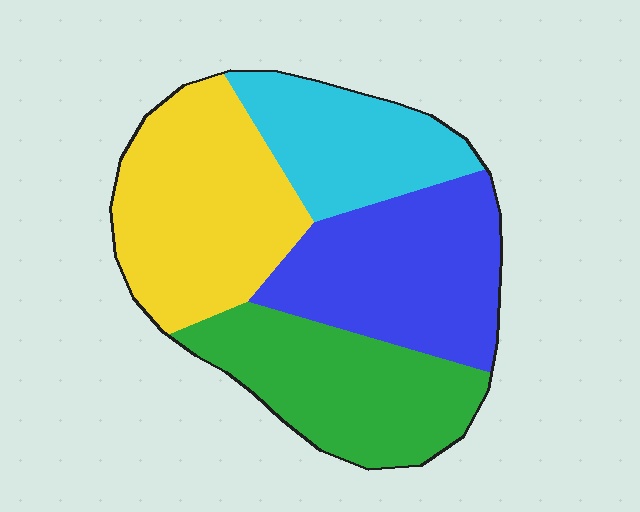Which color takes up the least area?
Cyan, at roughly 20%.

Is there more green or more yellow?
Yellow.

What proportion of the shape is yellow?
Yellow takes up between a sixth and a third of the shape.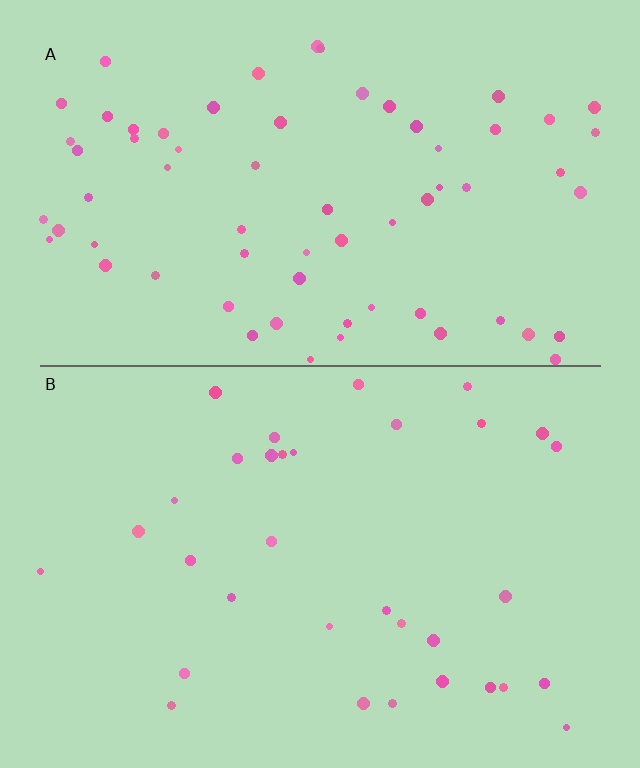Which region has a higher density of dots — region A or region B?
A (the top).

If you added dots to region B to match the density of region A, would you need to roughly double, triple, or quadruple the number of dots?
Approximately double.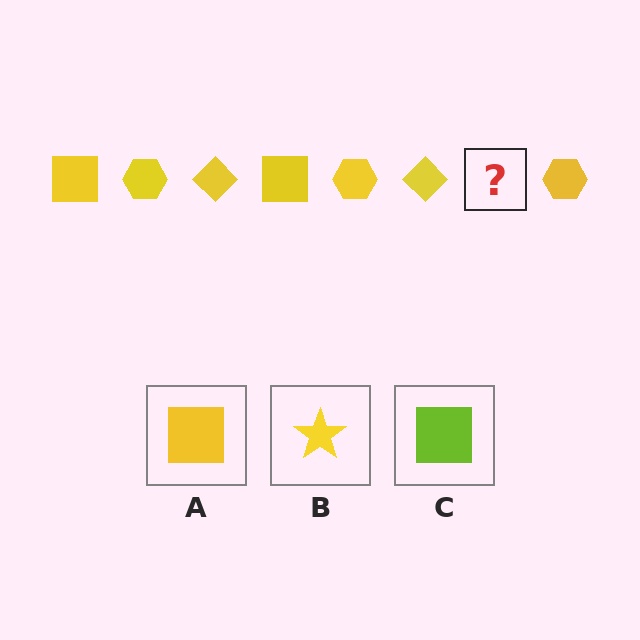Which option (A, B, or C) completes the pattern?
A.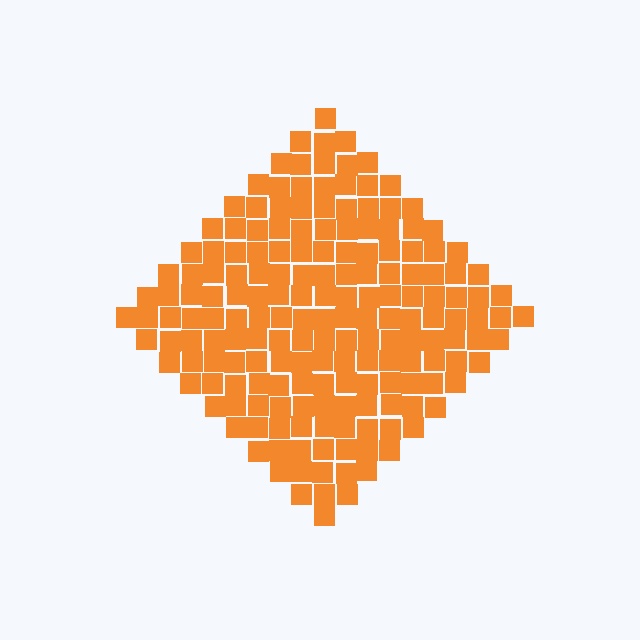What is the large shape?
The large shape is a diamond.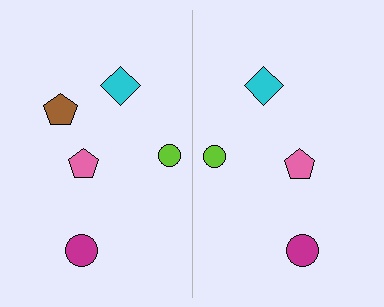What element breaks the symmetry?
A brown pentagon is missing from the right side.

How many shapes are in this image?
There are 9 shapes in this image.